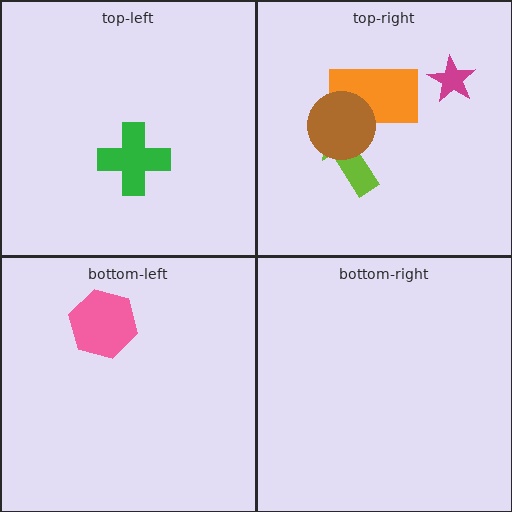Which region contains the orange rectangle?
The top-right region.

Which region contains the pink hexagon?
The bottom-left region.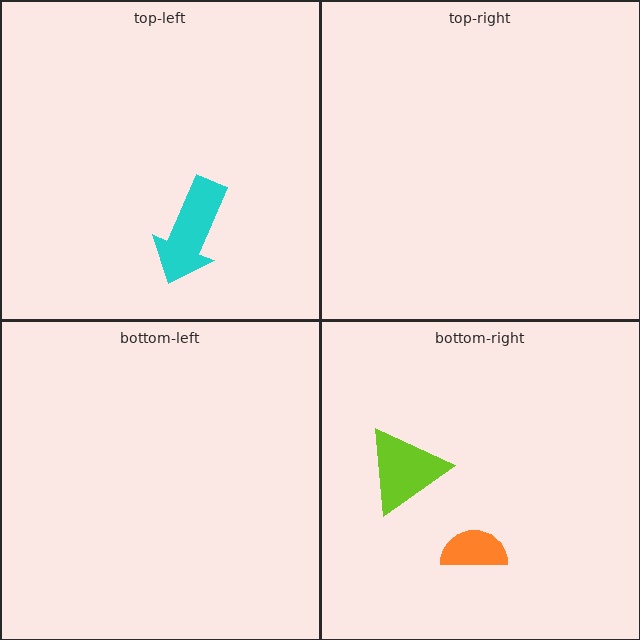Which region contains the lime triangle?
The bottom-right region.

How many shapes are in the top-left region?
1.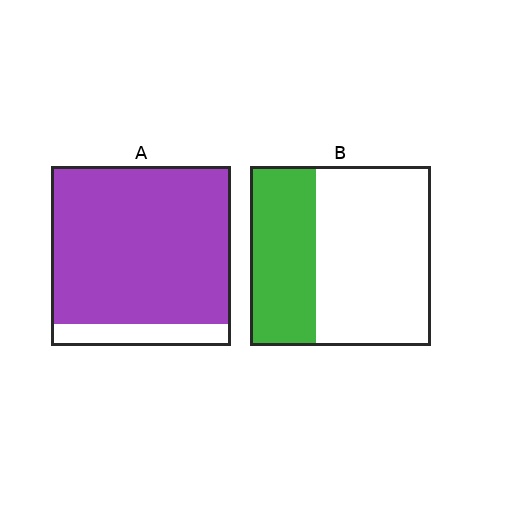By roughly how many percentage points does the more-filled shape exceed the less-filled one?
By roughly 50 percentage points (A over B).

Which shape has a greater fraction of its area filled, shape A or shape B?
Shape A.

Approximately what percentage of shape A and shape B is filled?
A is approximately 90% and B is approximately 35%.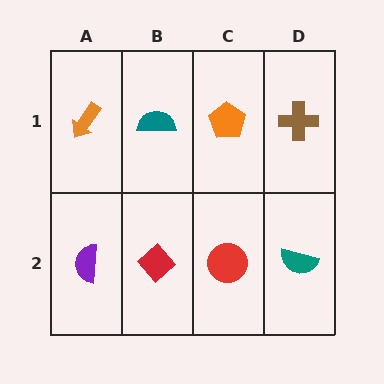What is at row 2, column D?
A teal semicircle.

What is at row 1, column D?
A brown cross.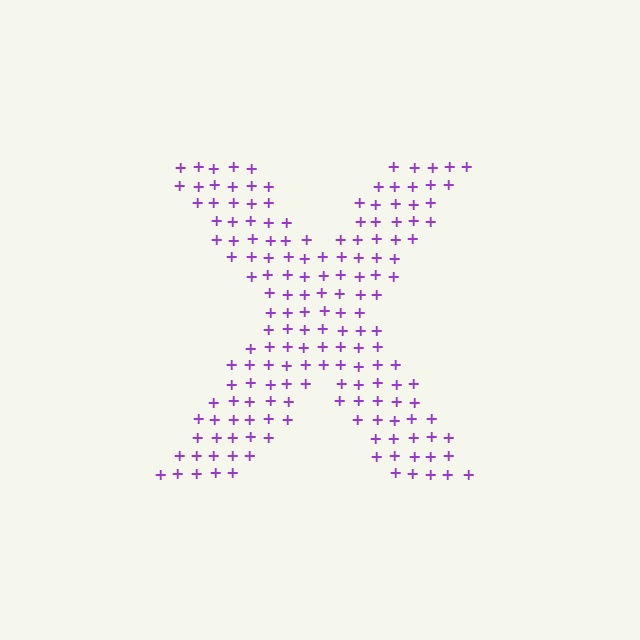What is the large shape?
The large shape is the letter X.